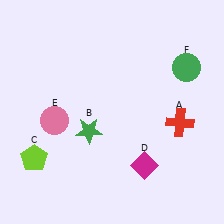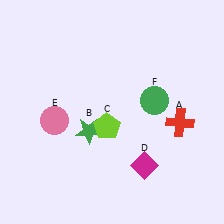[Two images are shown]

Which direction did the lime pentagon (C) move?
The lime pentagon (C) moved right.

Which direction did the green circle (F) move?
The green circle (F) moved down.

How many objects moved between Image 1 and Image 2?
2 objects moved between the two images.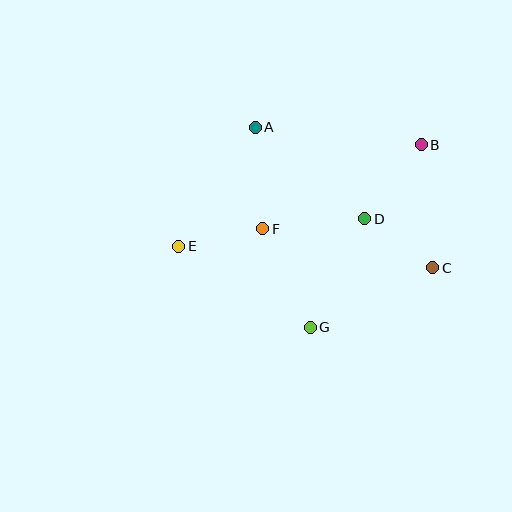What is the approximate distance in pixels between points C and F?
The distance between C and F is approximately 174 pixels.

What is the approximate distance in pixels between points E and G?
The distance between E and G is approximately 154 pixels.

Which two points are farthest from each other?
Points B and E are farthest from each other.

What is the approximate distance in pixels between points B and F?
The distance between B and F is approximately 179 pixels.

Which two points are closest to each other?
Points C and D are closest to each other.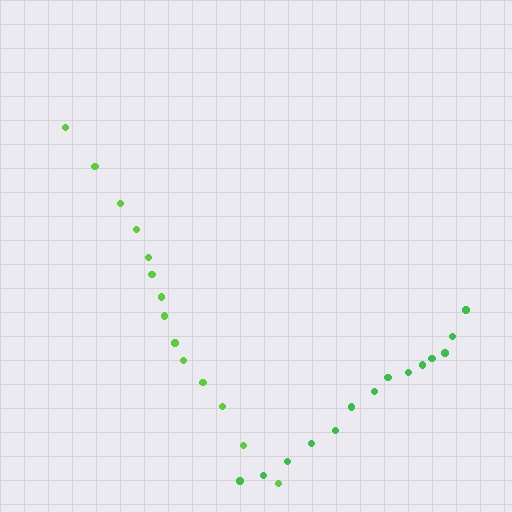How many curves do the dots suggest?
There are 2 distinct paths.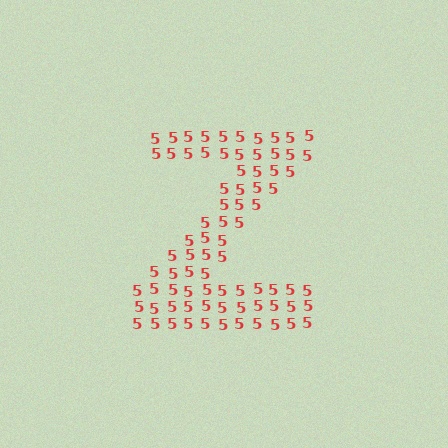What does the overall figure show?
The overall figure shows the letter Z.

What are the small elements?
The small elements are digit 5's.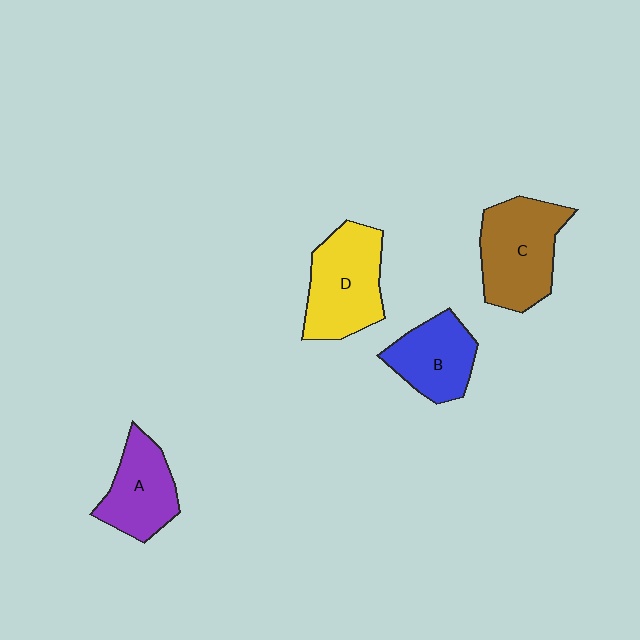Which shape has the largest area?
Shape C (brown).